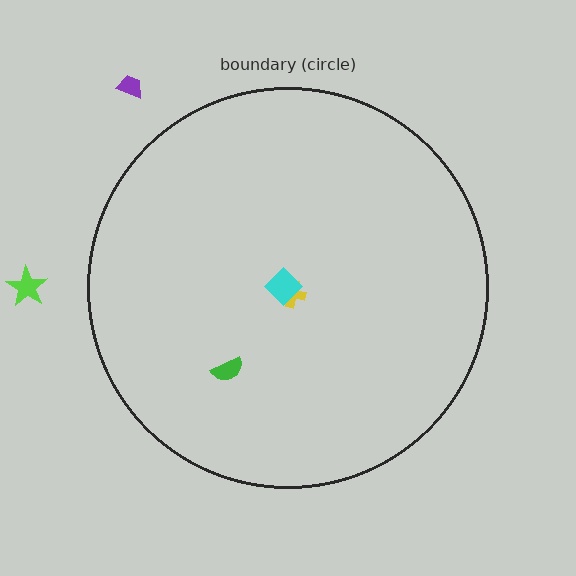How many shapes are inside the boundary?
3 inside, 2 outside.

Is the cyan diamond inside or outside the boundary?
Inside.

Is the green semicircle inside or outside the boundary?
Inside.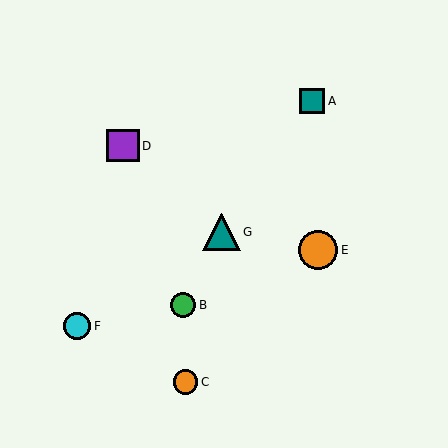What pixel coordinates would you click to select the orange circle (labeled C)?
Click at (185, 382) to select the orange circle C.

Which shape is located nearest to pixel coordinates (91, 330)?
The cyan circle (labeled F) at (77, 326) is nearest to that location.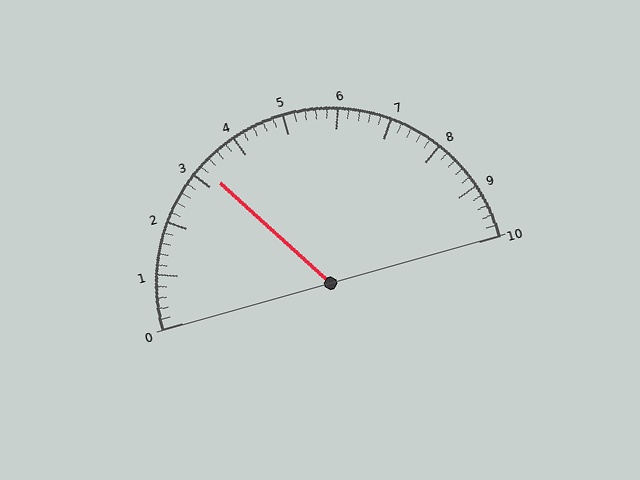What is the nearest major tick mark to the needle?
The nearest major tick mark is 3.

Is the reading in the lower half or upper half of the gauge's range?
The reading is in the lower half of the range (0 to 10).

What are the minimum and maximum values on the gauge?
The gauge ranges from 0 to 10.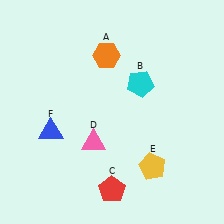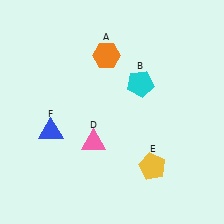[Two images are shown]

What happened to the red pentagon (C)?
The red pentagon (C) was removed in Image 2. It was in the bottom-left area of Image 1.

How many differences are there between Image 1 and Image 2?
There is 1 difference between the two images.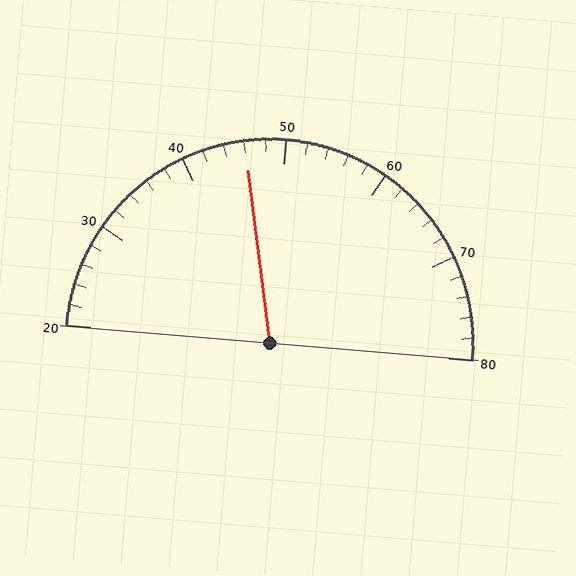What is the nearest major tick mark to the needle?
The nearest major tick mark is 50.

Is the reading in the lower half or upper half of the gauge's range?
The reading is in the lower half of the range (20 to 80).